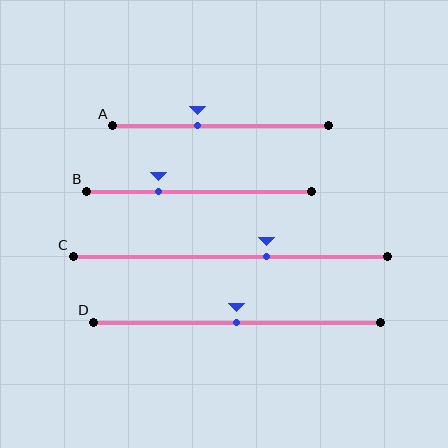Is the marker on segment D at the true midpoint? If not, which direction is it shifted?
Yes, the marker on segment D is at the true midpoint.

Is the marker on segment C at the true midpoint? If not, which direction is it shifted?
No, the marker on segment C is shifted to the right by about 12% of the segment length.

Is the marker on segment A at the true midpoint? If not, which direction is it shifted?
No, the marker on segment A is shifted to the left by about 11% of the segment length.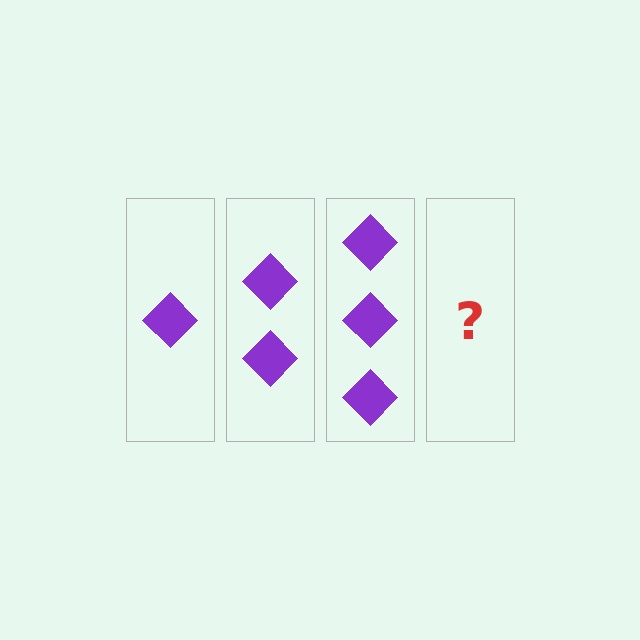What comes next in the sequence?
The next element should be 4 diamonds.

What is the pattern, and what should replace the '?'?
The pattern is that each step adds one more diamond. The '?' should be 4 diamonds.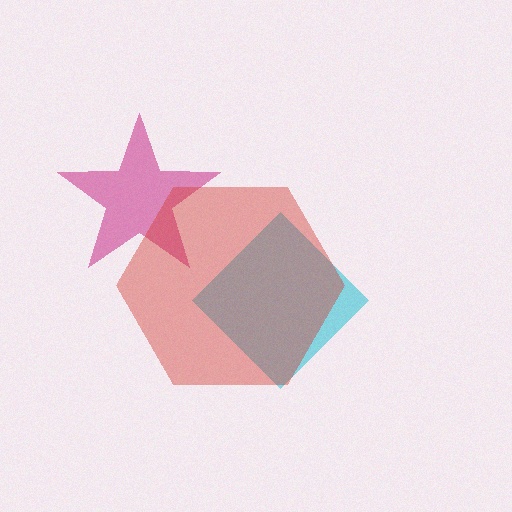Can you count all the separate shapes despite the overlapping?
Yes, there are 3 separate shapes.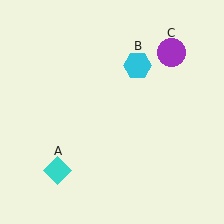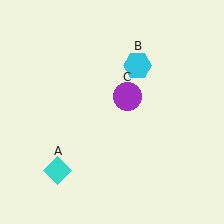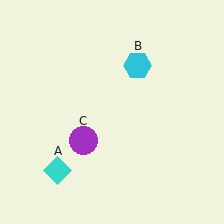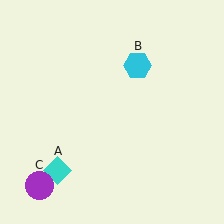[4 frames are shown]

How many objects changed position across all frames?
1 object changed position: purple circle (object C).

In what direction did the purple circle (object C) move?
The purple circle (object C) moved down and to the left.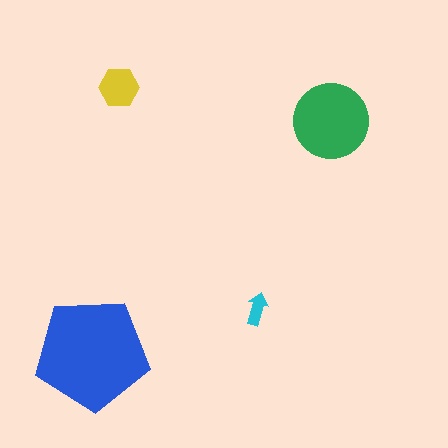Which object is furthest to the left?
The blue pentagon is leftmost.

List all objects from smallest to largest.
The cyan arrow, the yellow hexagon, the green circle, the blue pentagon.